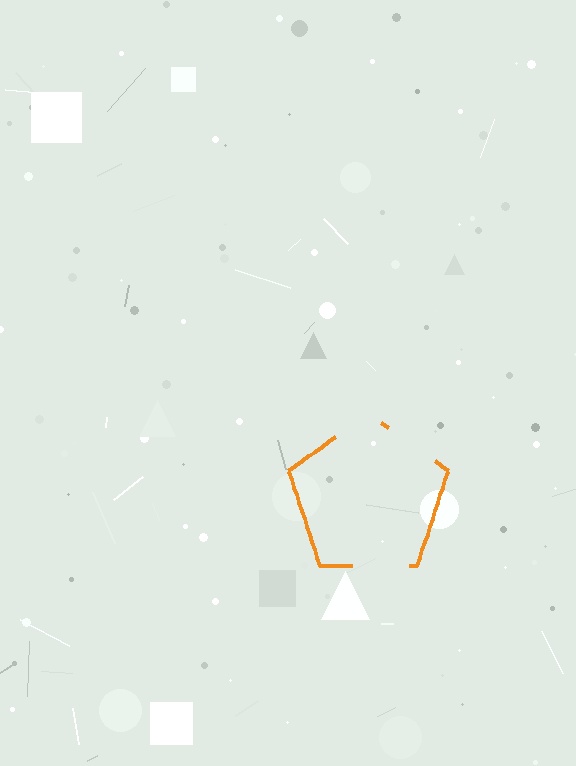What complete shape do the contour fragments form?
The contour fragments form a pentagon.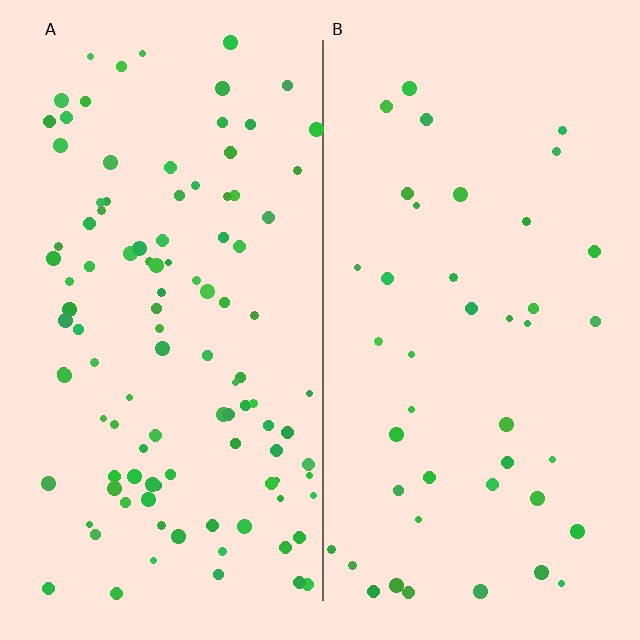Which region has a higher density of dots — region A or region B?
A (the left).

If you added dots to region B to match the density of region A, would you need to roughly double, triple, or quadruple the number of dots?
Approximately triple.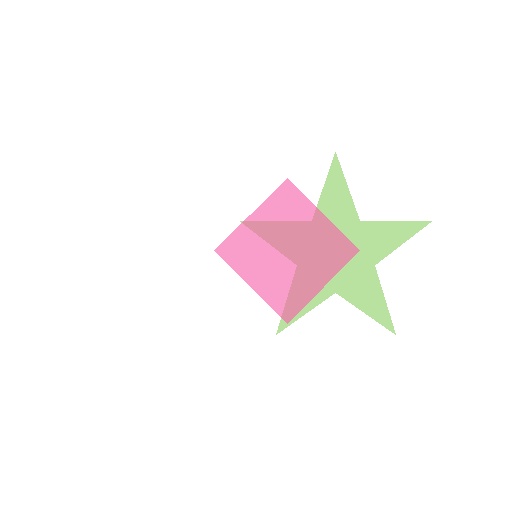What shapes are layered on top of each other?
The layered shapes are: a lime star, a pink diamond.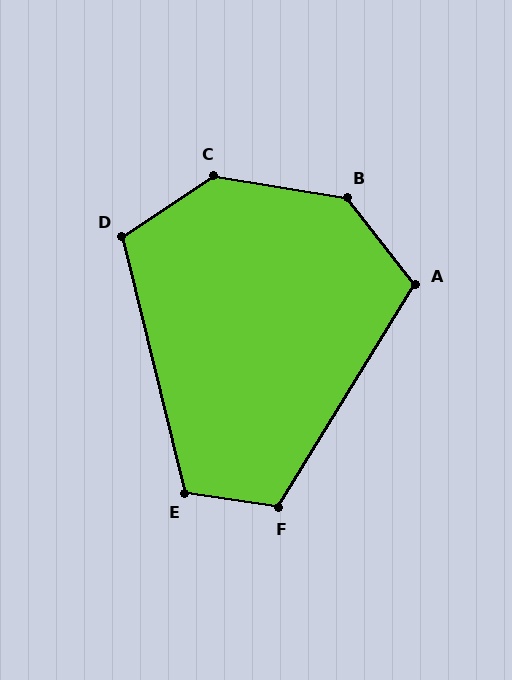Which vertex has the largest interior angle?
C, at approximately 137 degrees.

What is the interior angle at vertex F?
Approximately 113 degrees (obtuse).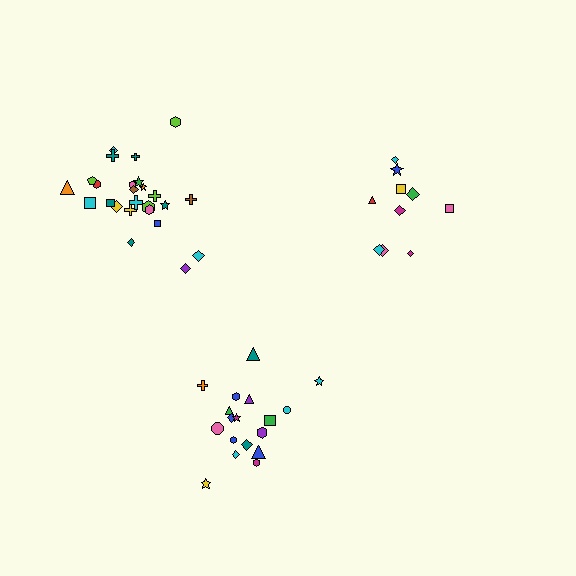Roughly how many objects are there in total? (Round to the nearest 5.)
Roughly 55 objects in total.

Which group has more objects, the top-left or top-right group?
The top-left group.